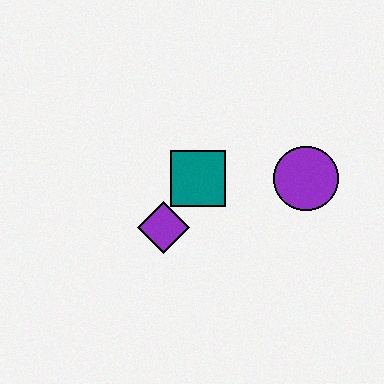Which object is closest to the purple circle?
The teal square is closest to the purple circle.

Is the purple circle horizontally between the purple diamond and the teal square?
No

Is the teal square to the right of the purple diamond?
Yes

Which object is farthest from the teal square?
The purple circle is farthest from the teal square.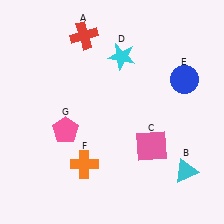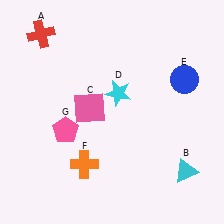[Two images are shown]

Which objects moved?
The objects that moved are: the red cross (A), the pink square (C), the cyan star (D).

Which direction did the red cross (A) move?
The red cross (A) moved left.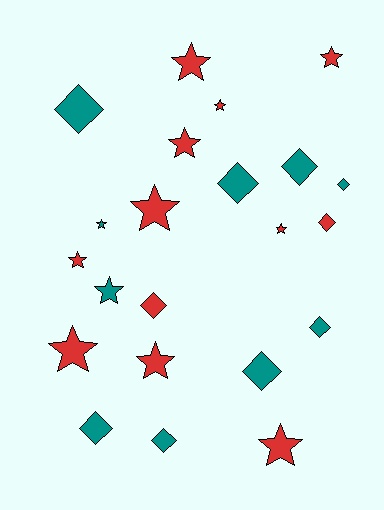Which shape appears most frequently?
Star, with 12 objects.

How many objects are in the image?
There are 22 objects.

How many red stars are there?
There are 10 red stars.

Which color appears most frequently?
Red, with 12 objects.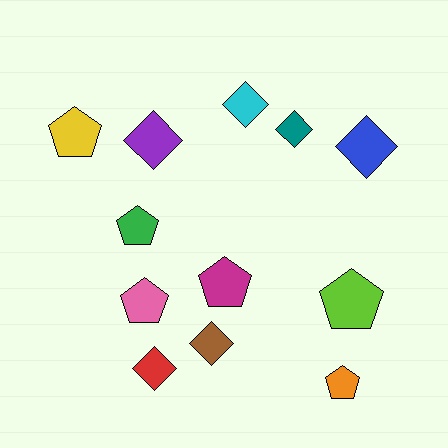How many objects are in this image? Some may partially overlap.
There are 12 objects.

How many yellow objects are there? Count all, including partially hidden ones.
There is 1 yellow object.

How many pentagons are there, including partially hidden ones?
There are 6 pentagons.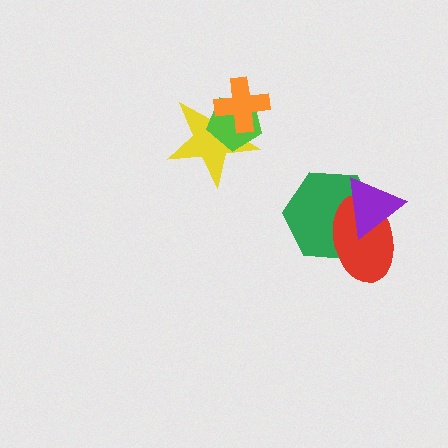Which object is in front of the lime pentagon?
The orange cross is in front of the lime pentagon.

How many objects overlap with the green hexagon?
2 objects overlap with the green hexagon.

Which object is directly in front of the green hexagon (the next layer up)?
The red ellipse is directly in front of the green hexagon.